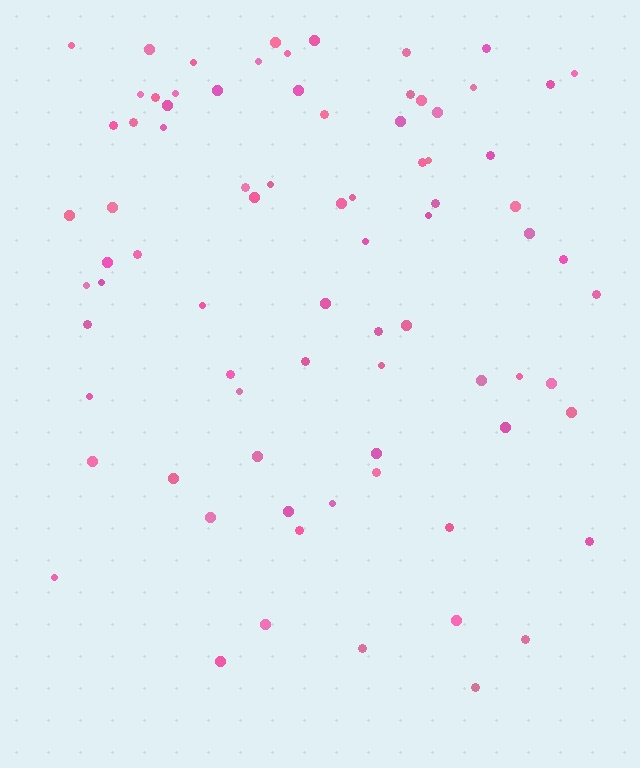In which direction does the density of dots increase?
From bottom to top, with the top side densest.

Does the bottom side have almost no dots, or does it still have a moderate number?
Still a moderate number, just noticeably fewer than the top.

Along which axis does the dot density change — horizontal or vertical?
Vertical.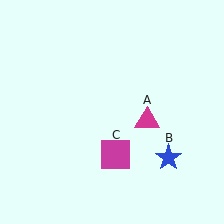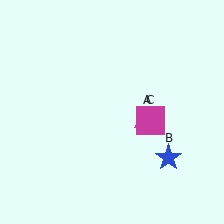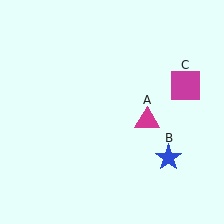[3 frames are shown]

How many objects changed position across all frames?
1 object changed position: magenta square (object C).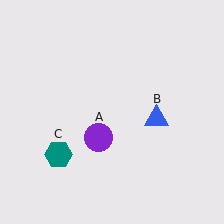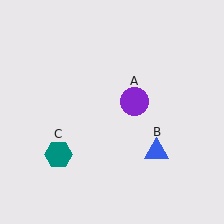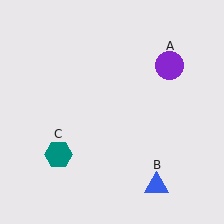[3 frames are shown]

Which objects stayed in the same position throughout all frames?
Teal hexagon (object C) remained stationary.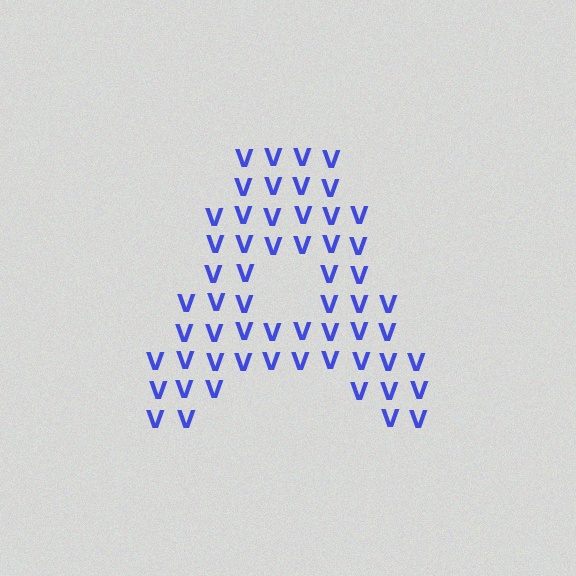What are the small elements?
The small elements are letter V's.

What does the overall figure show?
The overall figure shows the letter A.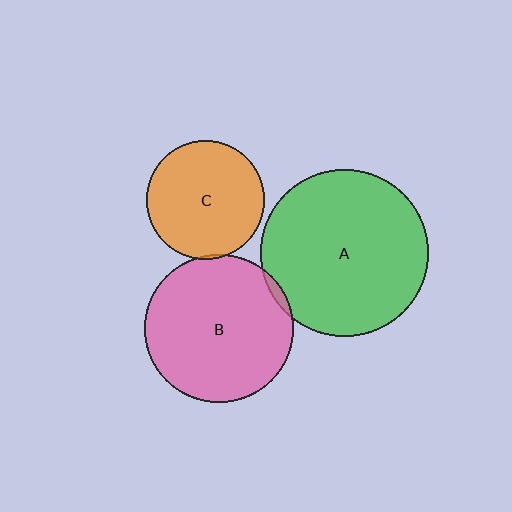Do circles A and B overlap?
Yes.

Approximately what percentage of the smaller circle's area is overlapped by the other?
Approximately 5%.